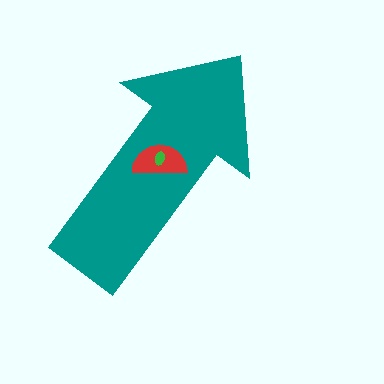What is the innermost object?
The green ellipse.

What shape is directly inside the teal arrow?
The red semicircle.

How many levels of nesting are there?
3.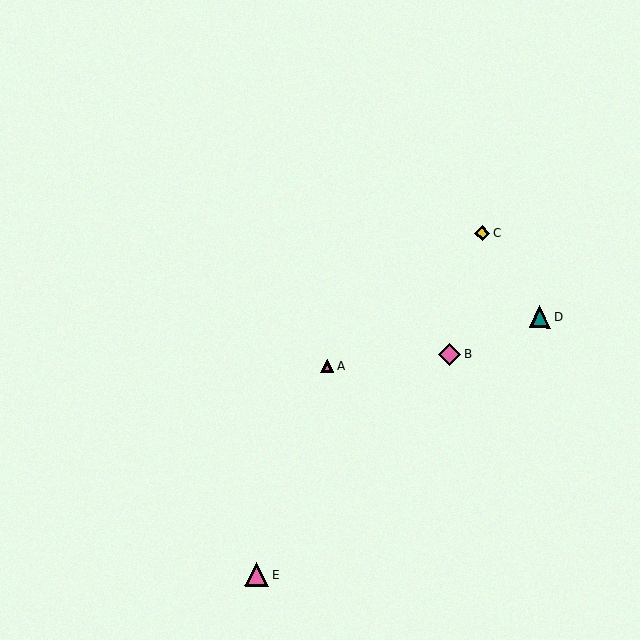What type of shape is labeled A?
Shape A is a pink triangle.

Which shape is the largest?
The pink triangle (labeled E) is the largest.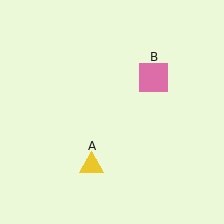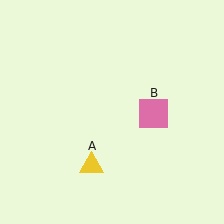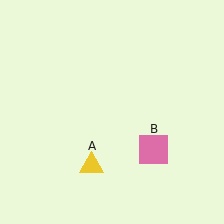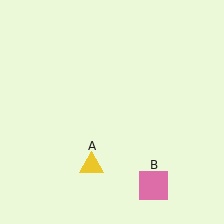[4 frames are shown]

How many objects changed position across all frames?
1 object changed position: pink square (object B).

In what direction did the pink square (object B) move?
The pink square (object B) moved down.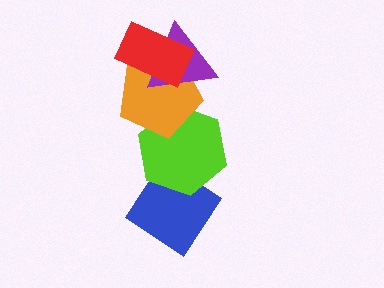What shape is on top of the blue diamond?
The lime hexagon is on top of the blue diamond.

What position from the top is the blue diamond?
The blue diamond is 5th from the top.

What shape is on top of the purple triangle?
The red rectangle is on top of the purple triangle.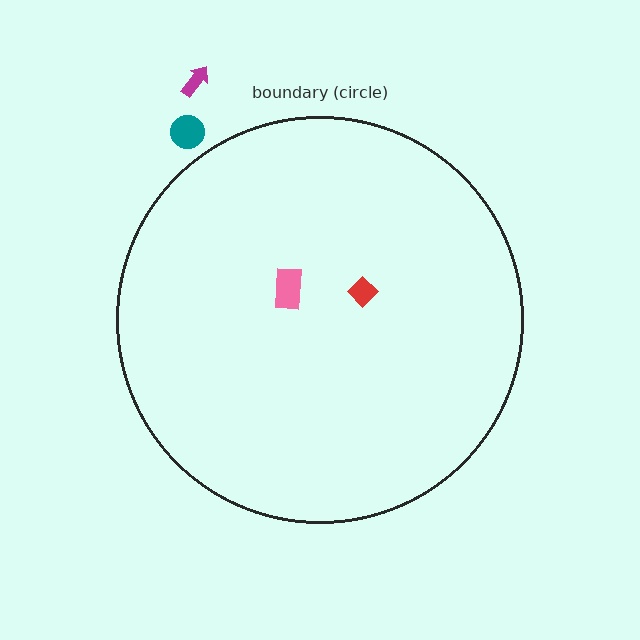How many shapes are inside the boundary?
2 inside, 2 outside.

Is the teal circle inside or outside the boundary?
Outside.